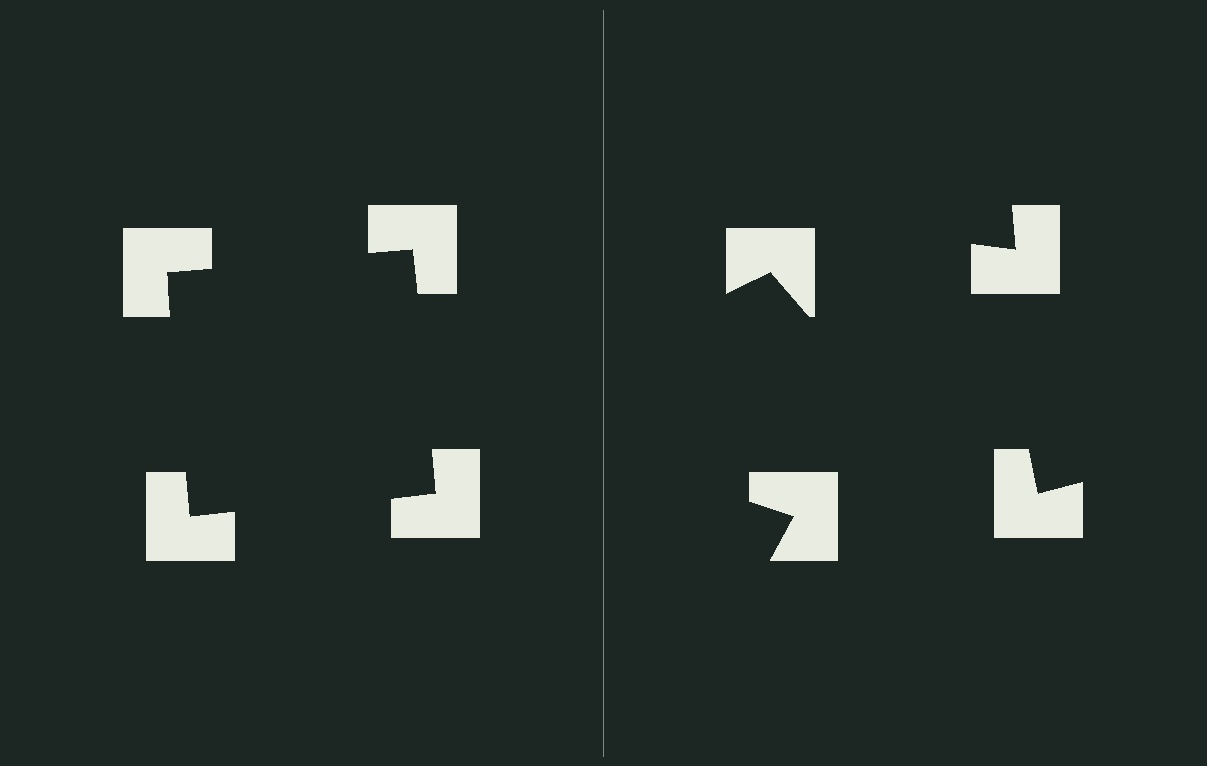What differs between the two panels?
The notched squares are positioned identically on both sides; only the wedge orientations differ. On the left they align to a square; on the right they are misaligned.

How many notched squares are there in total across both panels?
8 — 4 on each side.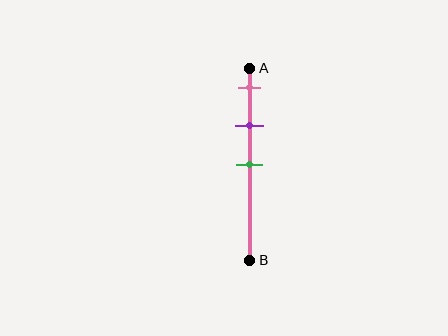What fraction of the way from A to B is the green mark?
The green mark is approximately 50% (0.5) of the way from A to B.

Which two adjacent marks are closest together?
The pink and purple marks are the closest adjacent pair.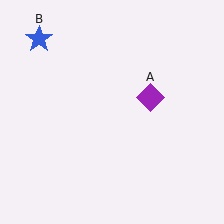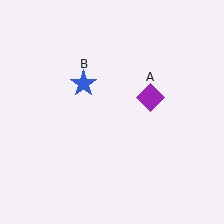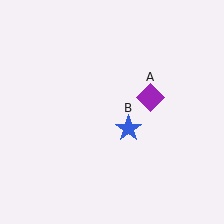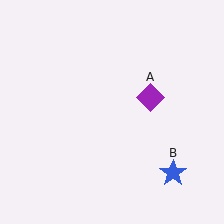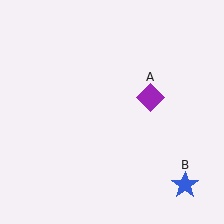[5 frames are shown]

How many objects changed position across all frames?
1 object changed position: blue star (object B).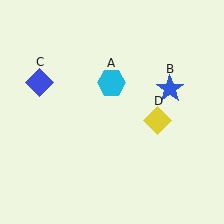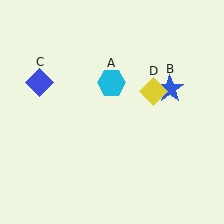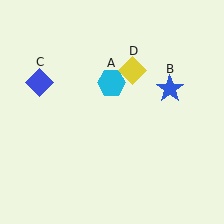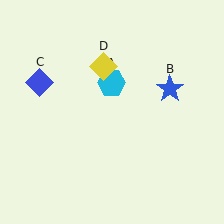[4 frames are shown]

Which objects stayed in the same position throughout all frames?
Cyan hexagon (object A) and blue star (object B) and blue diamond (object C) remained stationary.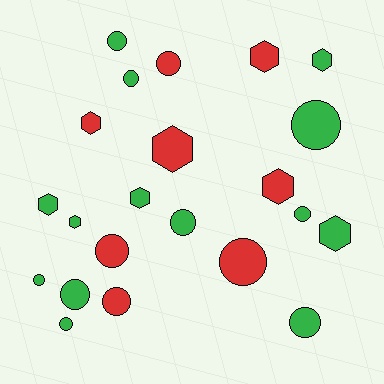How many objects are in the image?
There are 22 objects.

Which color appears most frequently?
Green, with 14 objects.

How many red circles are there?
There are 4 red circles.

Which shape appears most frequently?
Circle, with 13 objects.